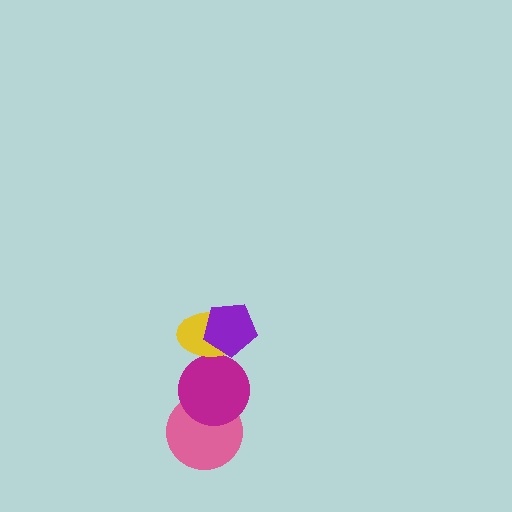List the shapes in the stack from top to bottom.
From top to bottom: the purple pentagon, the yellow ellipse, the magenta circle, the pink circle.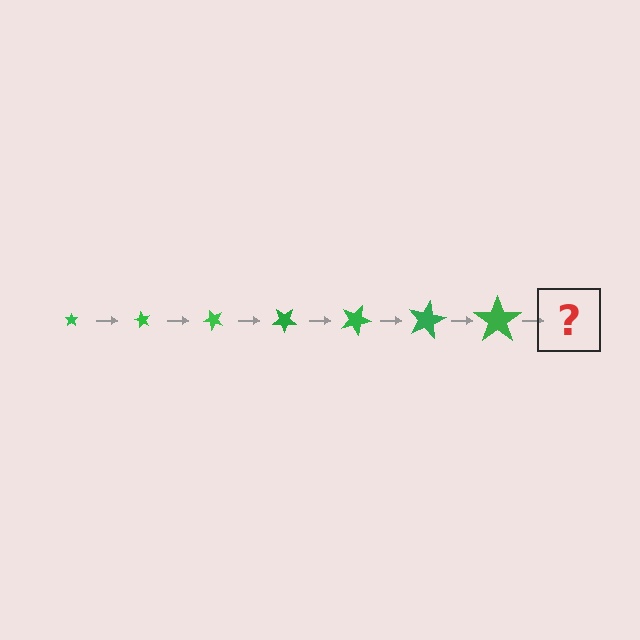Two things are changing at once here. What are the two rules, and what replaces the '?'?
The two rules are that the star grows larger each step and it rotates 60 degrees each step. The '?' should be a star, larger than the previous one and rotated 420 degrees from the start.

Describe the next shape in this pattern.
It should be a star, larger than the previous one and rotated 420 degrees from the start.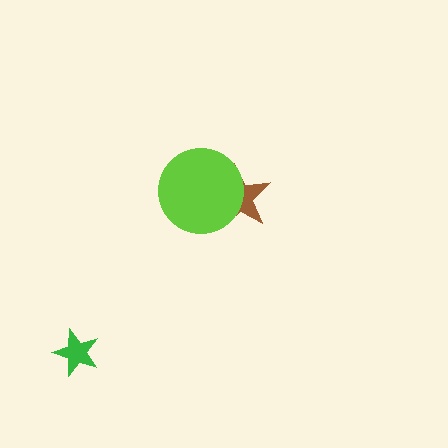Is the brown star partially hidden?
Yes, it is partially covered by another shape.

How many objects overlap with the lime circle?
1 object overlaps with the lime circle.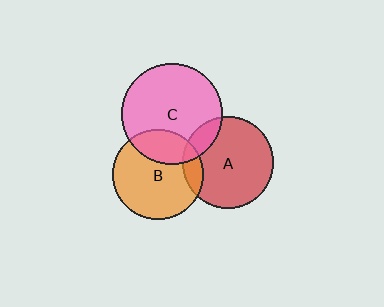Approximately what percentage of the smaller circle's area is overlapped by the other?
Approximately 25%.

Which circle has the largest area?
Circle C (pink).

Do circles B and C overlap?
Yes.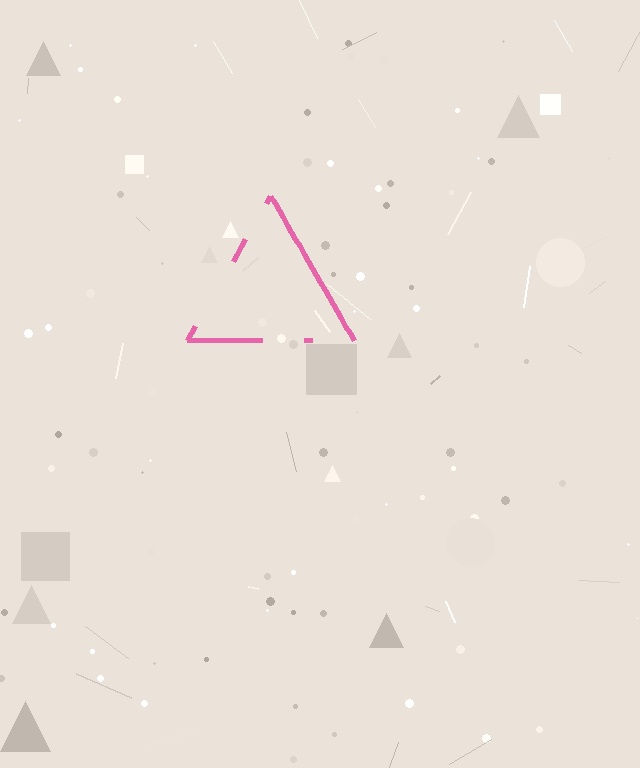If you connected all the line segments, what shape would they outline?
They would outline a triangle.